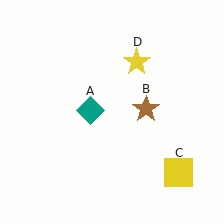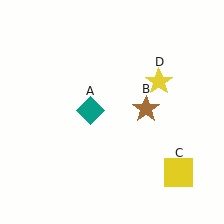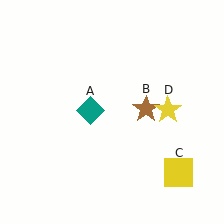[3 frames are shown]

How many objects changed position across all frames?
1 object changed position: yellow star (object D).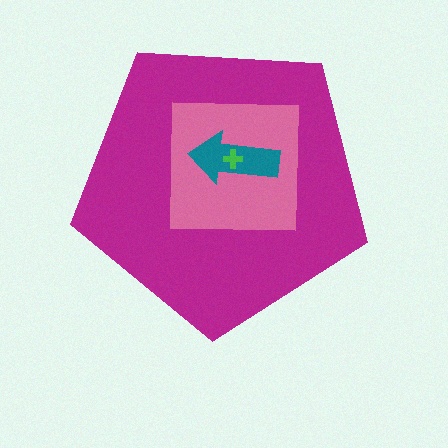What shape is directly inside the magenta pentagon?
The pink square.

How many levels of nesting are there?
4.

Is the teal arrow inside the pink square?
Yes.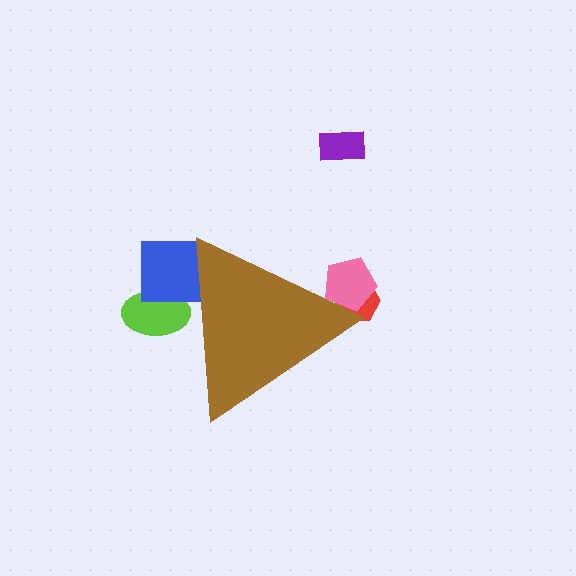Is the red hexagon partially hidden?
Yes, the red hexagon is partially hidden behind the brown triangle.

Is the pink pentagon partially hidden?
Yes, the pink pentagon is partially hidden behind the brown triangle.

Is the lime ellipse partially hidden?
Yes, the lime ellipse is partially hidden behind the brown triangle.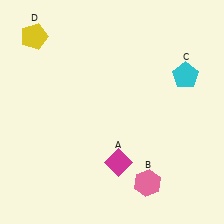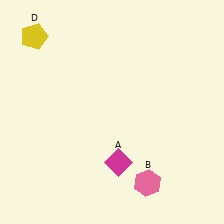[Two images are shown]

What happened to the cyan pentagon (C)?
The cyan pentagon (C) was removed in Image 2. It was in the top-right area of Image 1.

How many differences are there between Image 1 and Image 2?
There is 1 difference between the two images.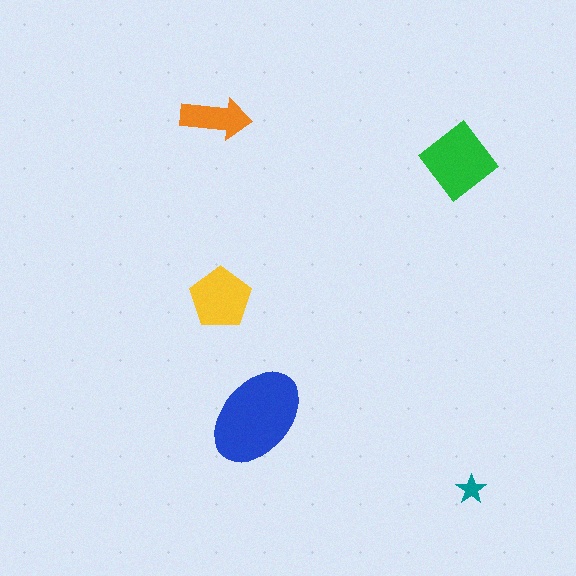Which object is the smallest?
The teal star.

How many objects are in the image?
There are 5 objects in the image.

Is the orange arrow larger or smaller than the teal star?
Larger.